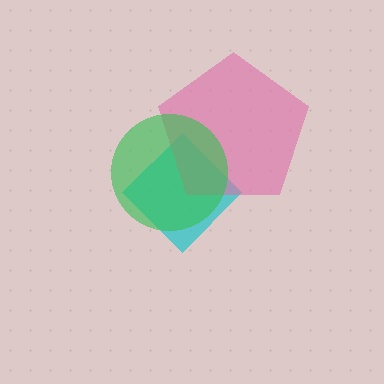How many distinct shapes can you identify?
There are 3 distinct shapes: a cyan diamond, a pink pentagon, a green circle.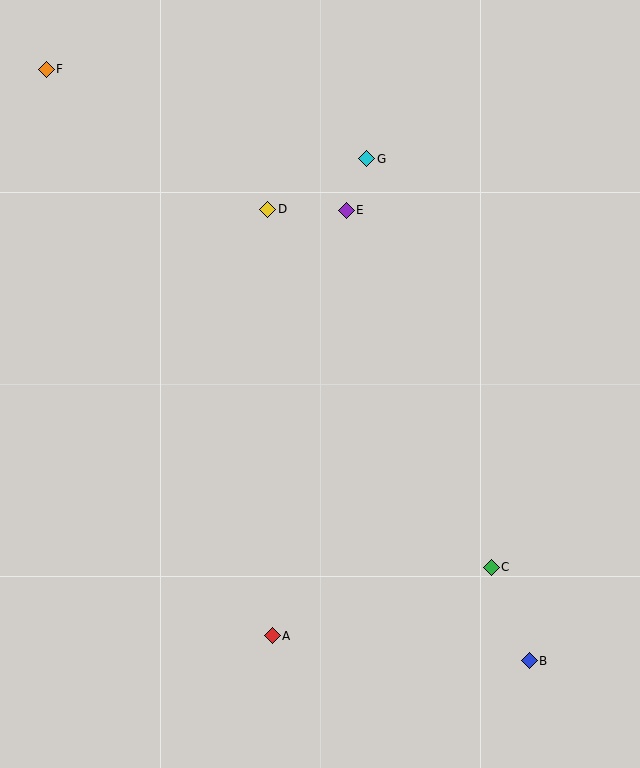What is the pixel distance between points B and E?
The distance between B and E is 486 pixels.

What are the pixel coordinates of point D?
Point D is at (268, 209).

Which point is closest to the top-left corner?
Point F is closest to the top-left corner.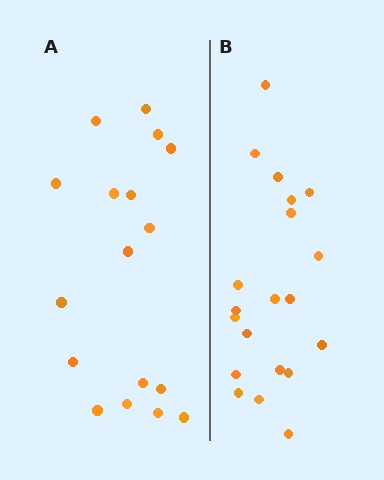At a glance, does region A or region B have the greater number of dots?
Region B (the right region) has more dots.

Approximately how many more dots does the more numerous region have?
Region B has just a few more — roughly 2 or 3 more dots than region A.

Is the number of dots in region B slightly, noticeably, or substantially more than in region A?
Region B has only slightly more — the two regions are fairly close. The ratio is roughly 1.2 to 1.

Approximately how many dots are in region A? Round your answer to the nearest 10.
About 20 dots. (The exact count is 17, which rounds to 20.)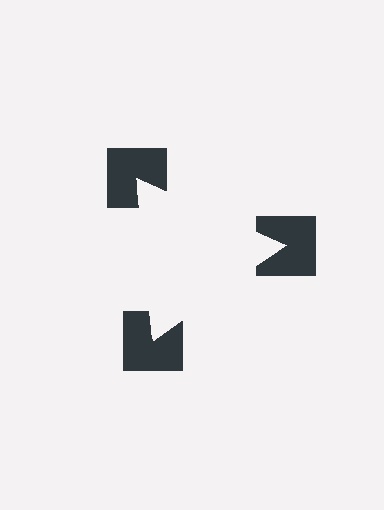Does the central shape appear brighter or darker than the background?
It typically appears slightly brighter than the background, even though no actual brightness change is drawn.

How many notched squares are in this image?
There are 3 — one at each vertex of the illusory triangle.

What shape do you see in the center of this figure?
An illusory triangle — its edges are inferred from the aligned wedge cuts in the notched squares, not physically drawn.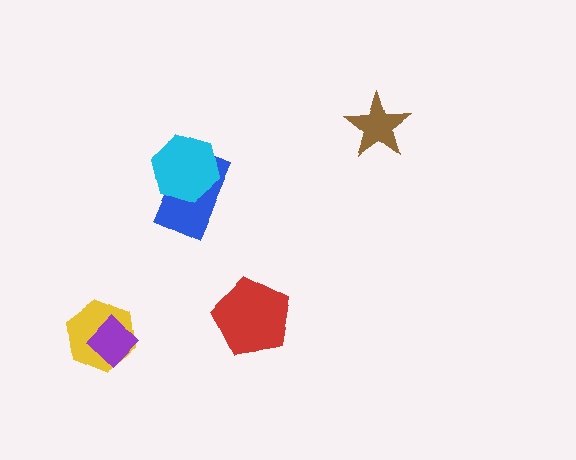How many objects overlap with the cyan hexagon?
1 object overlaps with the cyan hexagon.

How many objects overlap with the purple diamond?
1 object overlaps with the purple diamond.